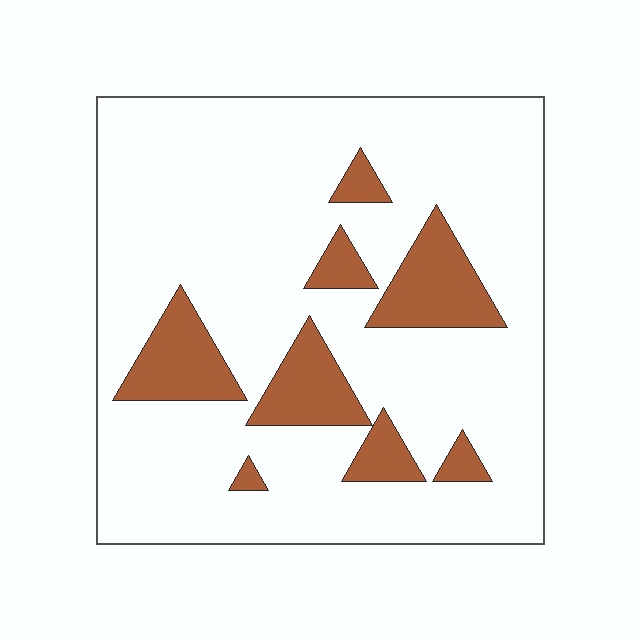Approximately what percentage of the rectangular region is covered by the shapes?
Approximately 15%.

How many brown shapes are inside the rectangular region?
8.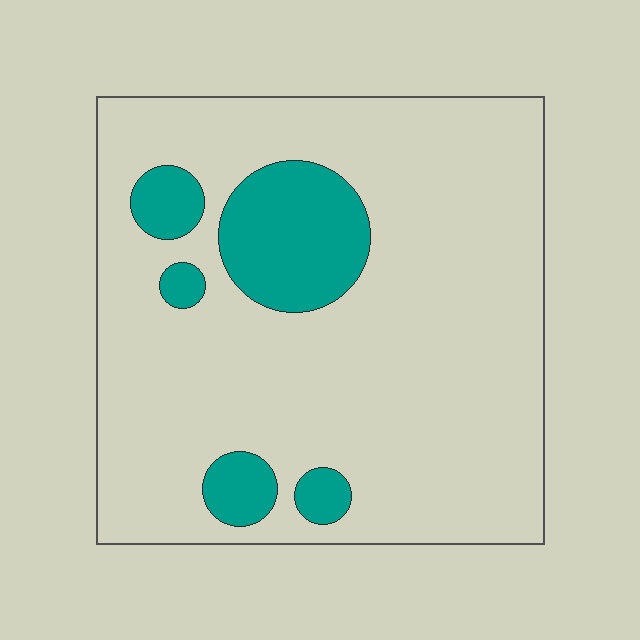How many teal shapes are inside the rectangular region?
5.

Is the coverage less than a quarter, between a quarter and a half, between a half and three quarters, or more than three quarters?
Less than a quarter.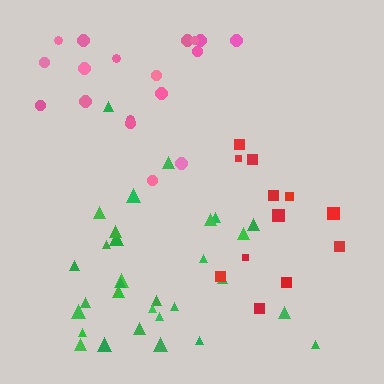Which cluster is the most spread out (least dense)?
Red.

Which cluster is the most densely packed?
Green.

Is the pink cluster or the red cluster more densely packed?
Pink.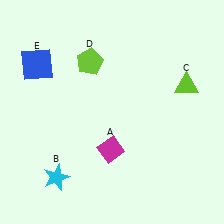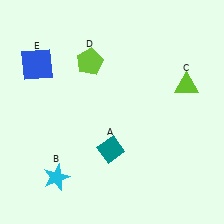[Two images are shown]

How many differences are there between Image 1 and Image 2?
There is 1 difference between the two images.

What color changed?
The diamond (A) changed from magenta in Image 1 to teal in Image 2.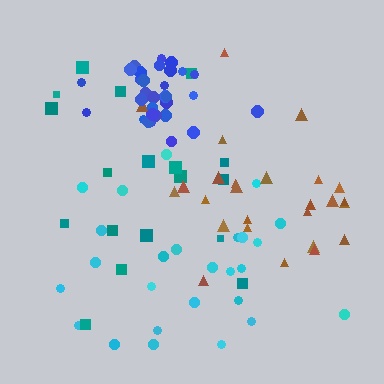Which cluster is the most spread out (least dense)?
Teal.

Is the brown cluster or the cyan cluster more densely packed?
Brown.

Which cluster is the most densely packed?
Blue.